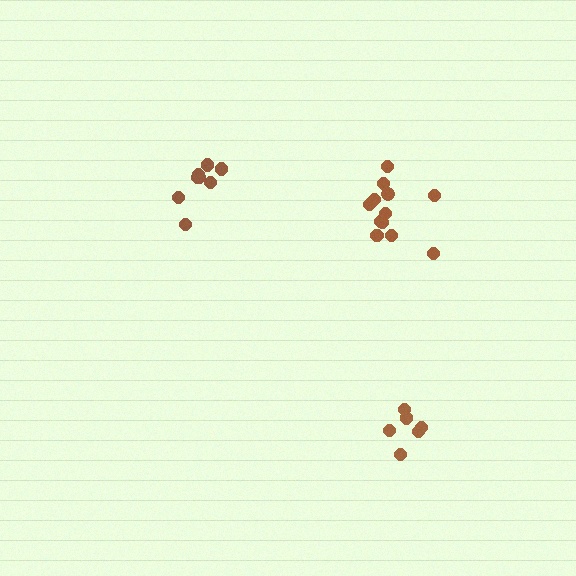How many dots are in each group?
Group 1: 8 dots, Group 2: 12 dots, Group 3: 6 dots (26 total).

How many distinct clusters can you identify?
There are 3 distinct clusters.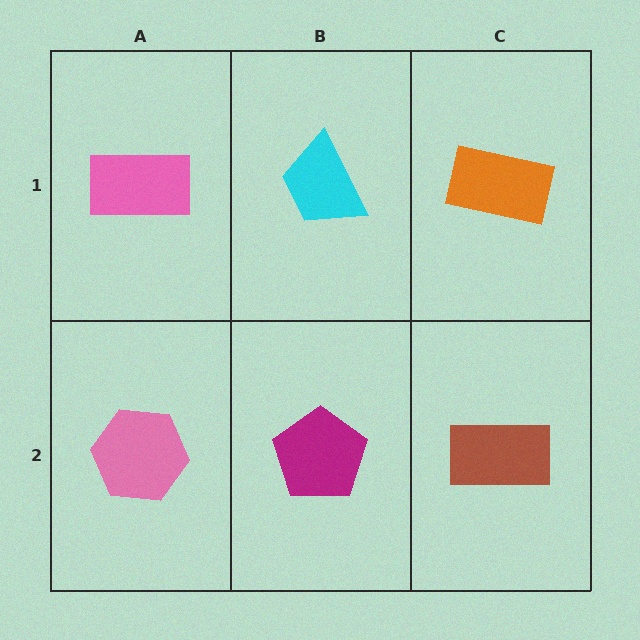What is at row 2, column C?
A brown rectangle.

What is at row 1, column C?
An orange rectangle.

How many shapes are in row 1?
3 shapes.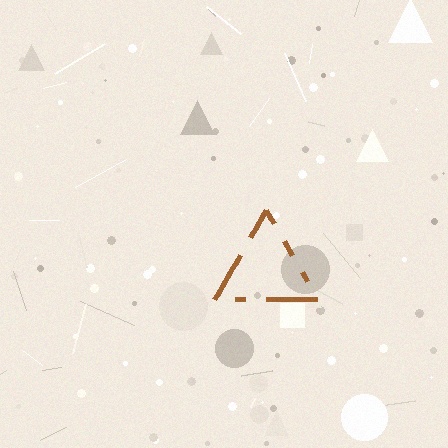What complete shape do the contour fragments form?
The contour fragments form a triangle.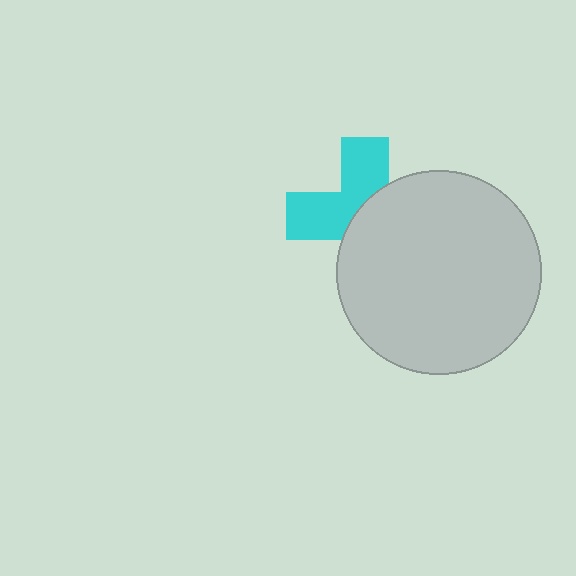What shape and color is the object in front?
The object in front is a light gray circle.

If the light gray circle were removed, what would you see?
You would see the complete cyan cross.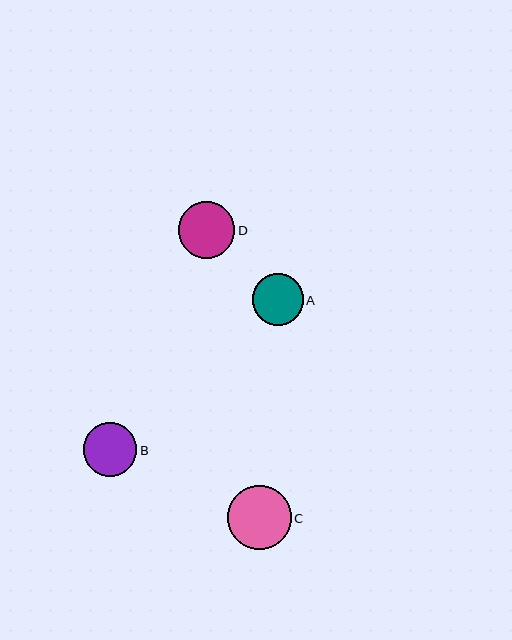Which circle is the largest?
Circle C is the largest with a size of approximately 64 pixels.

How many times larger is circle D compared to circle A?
Circle D is approximately 1.1 times the size of circle A.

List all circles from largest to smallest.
From largest to smallest: C, D, B, A.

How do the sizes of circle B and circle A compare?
Circle B and circle A are approximately the same size.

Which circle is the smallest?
Circle A is the smallest with a size of approximately 51 pixels.